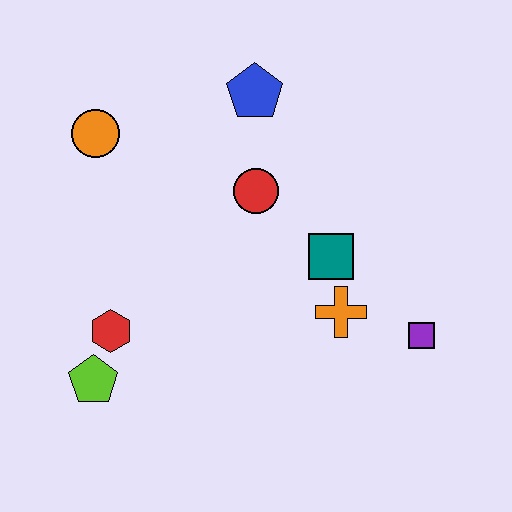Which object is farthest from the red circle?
The lime pentagon is farthest from the red circle.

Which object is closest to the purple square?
The orange cross is closest to the purple square.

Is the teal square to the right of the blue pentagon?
Yes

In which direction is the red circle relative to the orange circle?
The red circle is to the right of the orange circle.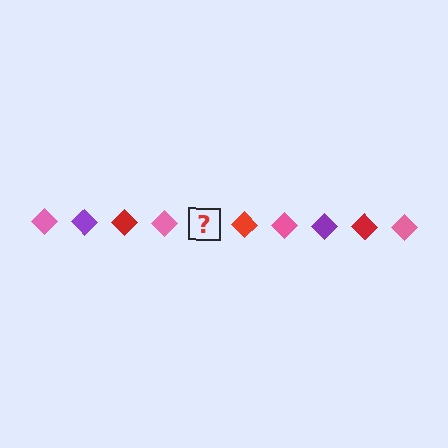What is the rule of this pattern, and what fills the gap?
The rule is that the pattern cycles through pink, purple, red diamonds. The gap should be filled with a purple diamond.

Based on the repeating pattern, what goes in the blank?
The blank should be a purple diamond.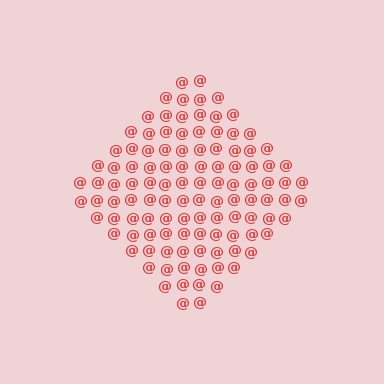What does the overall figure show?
The overall figure shows a diamond.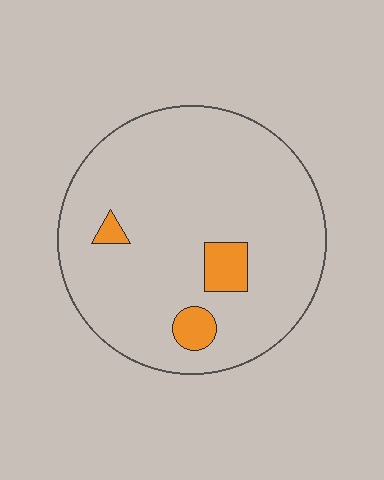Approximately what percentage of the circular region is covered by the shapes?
Approximately 10%.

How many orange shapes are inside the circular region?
3.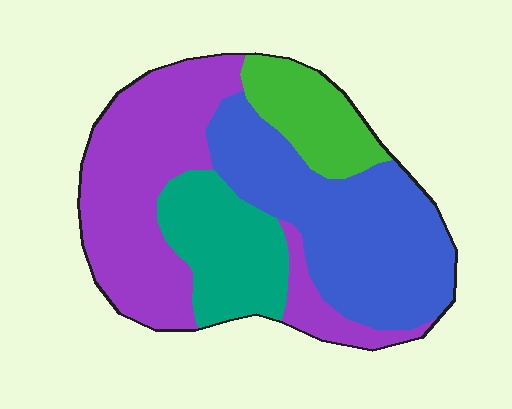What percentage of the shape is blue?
Blue takes up about one third (1/3) of the shape.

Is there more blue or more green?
Blue.